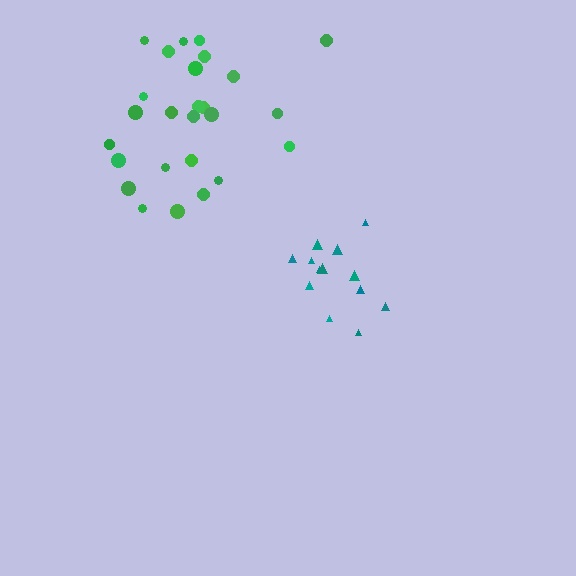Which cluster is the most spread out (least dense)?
Green.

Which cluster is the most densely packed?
Teal.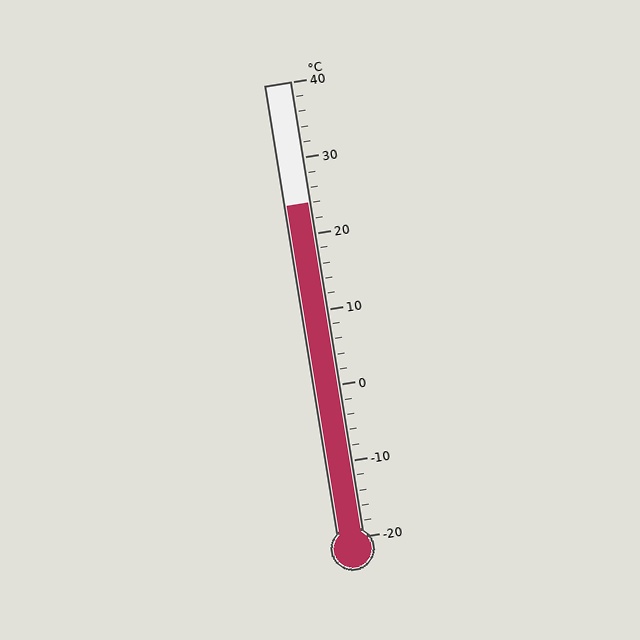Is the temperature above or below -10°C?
The temperature is above -10°C.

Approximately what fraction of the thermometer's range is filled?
The thermometer is filled to approximately 75% of its range.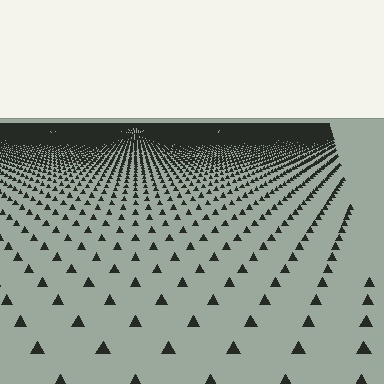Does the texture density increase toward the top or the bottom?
Density increases toward the top.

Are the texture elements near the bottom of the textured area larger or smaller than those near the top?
Larger. Near the bottom, elements are closer to the viewer and appear at a bigger on-screen size.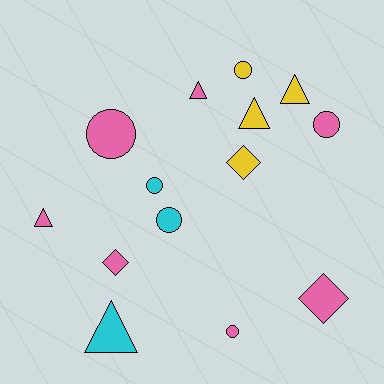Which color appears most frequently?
Pink, with 7 objects.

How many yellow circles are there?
There is 1 yellow circle.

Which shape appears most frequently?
Circle, with 6 objects.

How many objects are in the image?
There are 14 objects.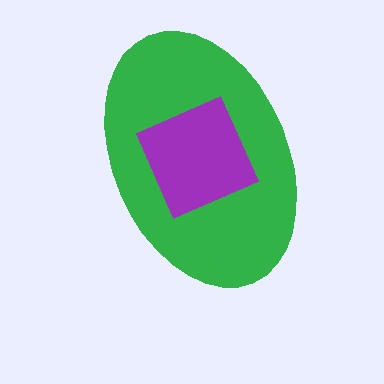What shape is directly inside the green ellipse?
The purple square.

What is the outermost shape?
The green ellipse.